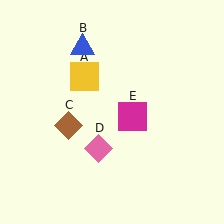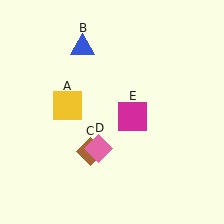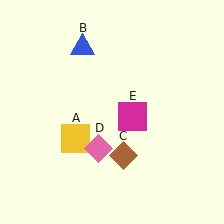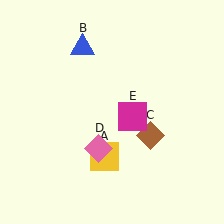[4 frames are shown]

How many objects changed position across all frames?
2 objects changed position: yellow square (object A), brown diamond (object C).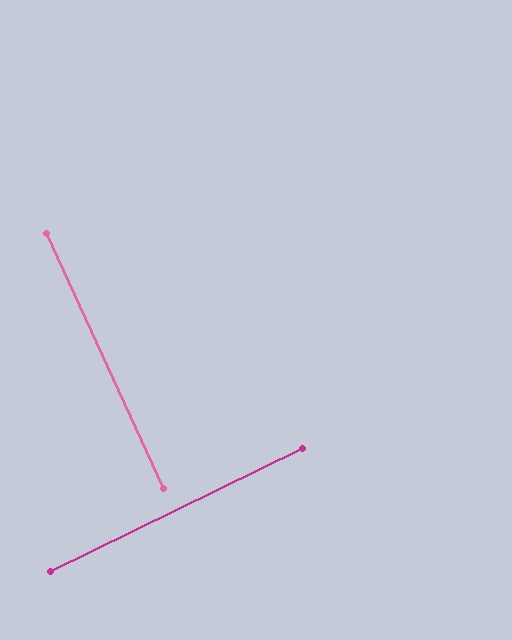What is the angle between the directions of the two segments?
Approximately 89 degrees.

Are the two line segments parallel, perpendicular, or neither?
Perpendicular — they meet at approximately 89°.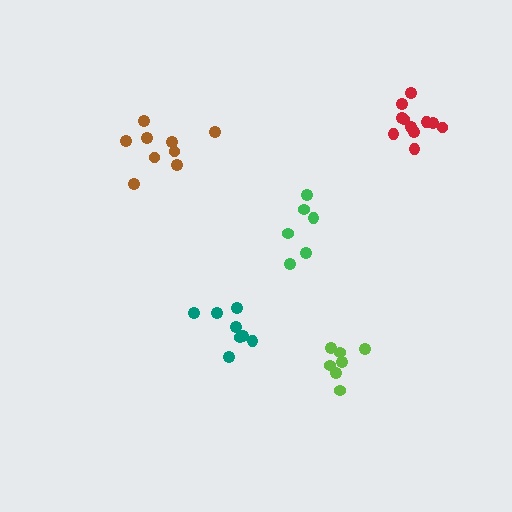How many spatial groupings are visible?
There are 5 spatial groupings.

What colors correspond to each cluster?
The clusters are colored: red, green, lime, brown, teal.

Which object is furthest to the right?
The red cluster is rightmost.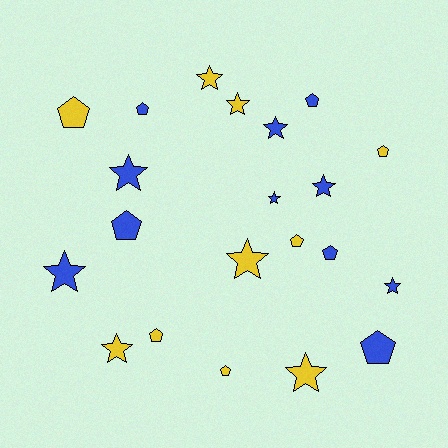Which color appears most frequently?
Blue, with 11 objects.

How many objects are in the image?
There are 21 objects.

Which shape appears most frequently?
Star, with 11 objects.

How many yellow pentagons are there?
There are 5 yellow pentagons.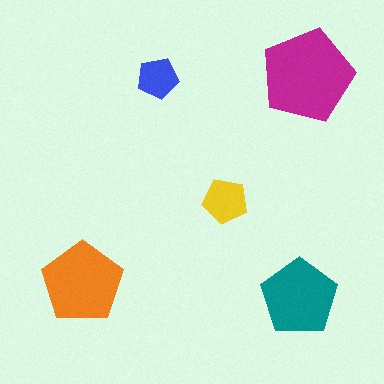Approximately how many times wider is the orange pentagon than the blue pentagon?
About 2 times wider.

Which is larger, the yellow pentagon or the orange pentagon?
The orange one.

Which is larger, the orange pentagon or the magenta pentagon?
The magenta one.